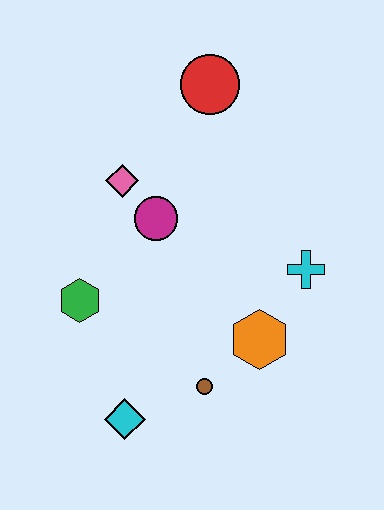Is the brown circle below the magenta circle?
Yes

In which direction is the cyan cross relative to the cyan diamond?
The cyan cross is to the right of the cyan diamond.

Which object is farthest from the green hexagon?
The red circle is farthest from the green hexagon.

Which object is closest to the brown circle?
The orange hexagon is closest to the brown circle.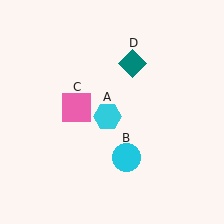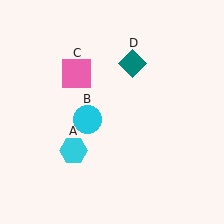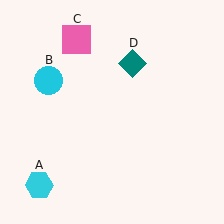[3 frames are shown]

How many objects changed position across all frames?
3 objects changed position: cyan hexagon (object A), cyan circle (object B), pink square (object C).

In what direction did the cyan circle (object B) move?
The cyan circle (object B) moved up and to the left.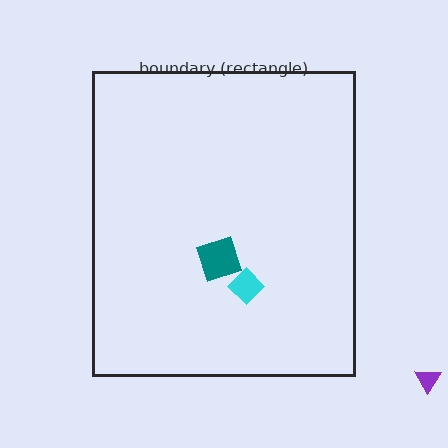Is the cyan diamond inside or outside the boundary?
Inside.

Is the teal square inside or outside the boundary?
Inside.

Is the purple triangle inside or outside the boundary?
Outside.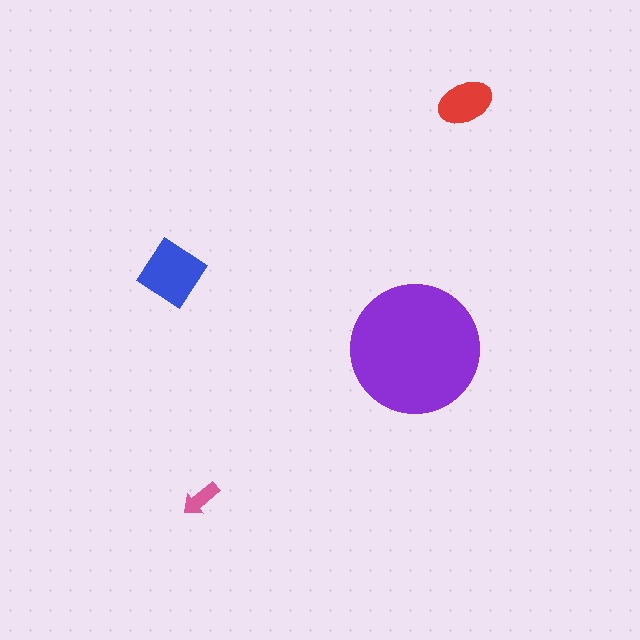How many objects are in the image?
There are 4 objects in the image.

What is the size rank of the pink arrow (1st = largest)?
4th.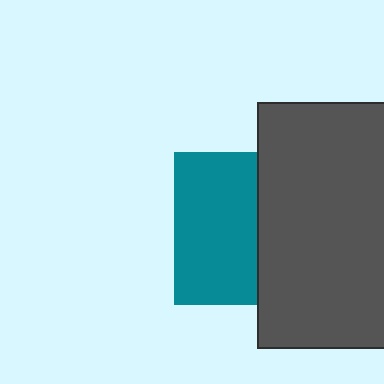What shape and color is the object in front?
The object in front is a dark gray rectangle.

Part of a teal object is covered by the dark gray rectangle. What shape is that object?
It is a square.